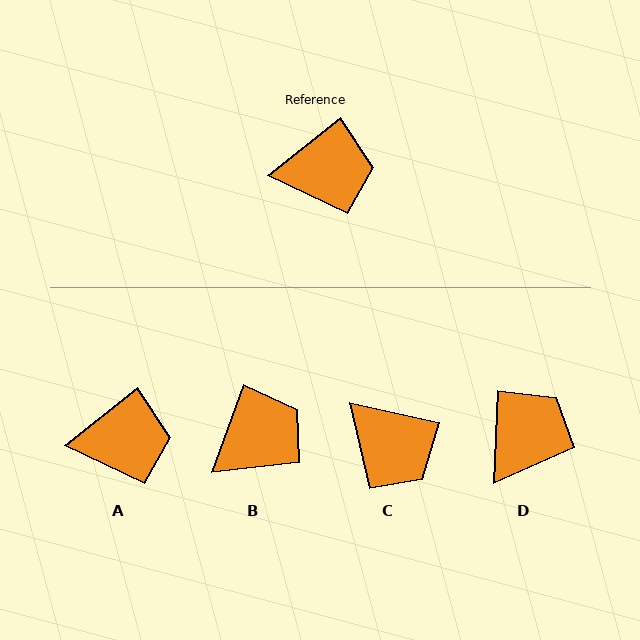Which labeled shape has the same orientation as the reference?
A.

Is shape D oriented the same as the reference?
No, it is off by about 49 degrees.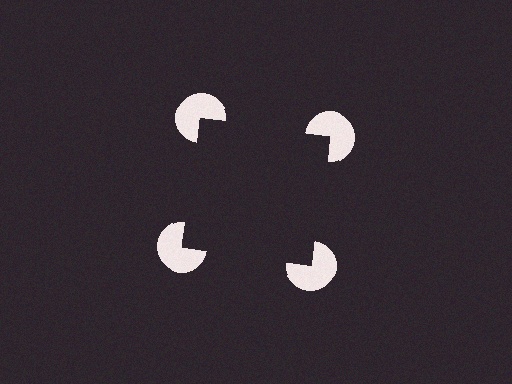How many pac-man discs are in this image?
There are 4 — one at each vertex of the illusory square.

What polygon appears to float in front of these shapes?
An illusory square — its edges are inferred from the aligned wedge cuts in the pac-man discs, not physically drawn.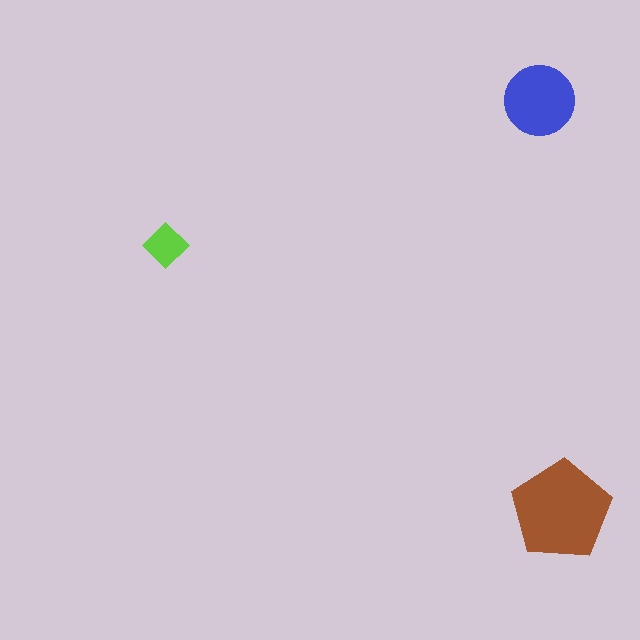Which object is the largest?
The brown pentagon.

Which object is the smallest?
The lime diamond.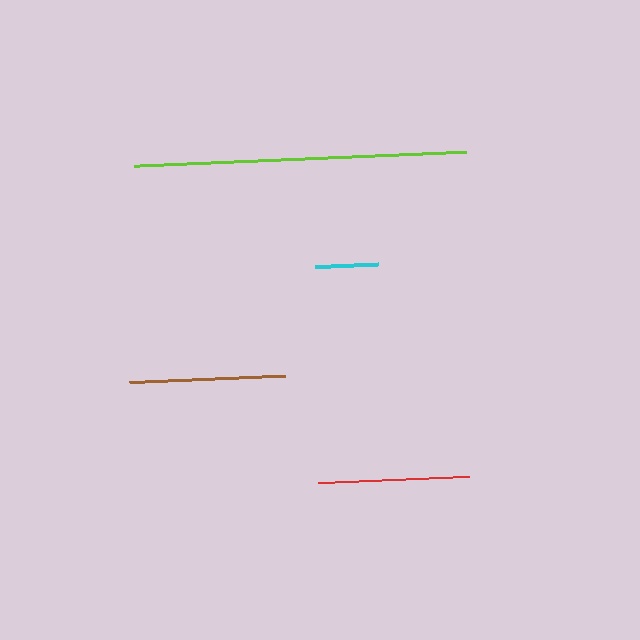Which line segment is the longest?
The lime line is the longest at approximately 333 pixels.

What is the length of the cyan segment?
The cyan segment is approximately 64 pixels long.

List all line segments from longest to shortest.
From longest to shortest: lime, brown, red, cyan.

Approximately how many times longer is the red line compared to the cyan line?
The red line is approximately 2.4 times the length of the cyan line.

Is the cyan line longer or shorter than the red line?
The red line is longer than the cyan line.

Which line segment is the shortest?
The cyan line is the shortest at approximately 64 pixels.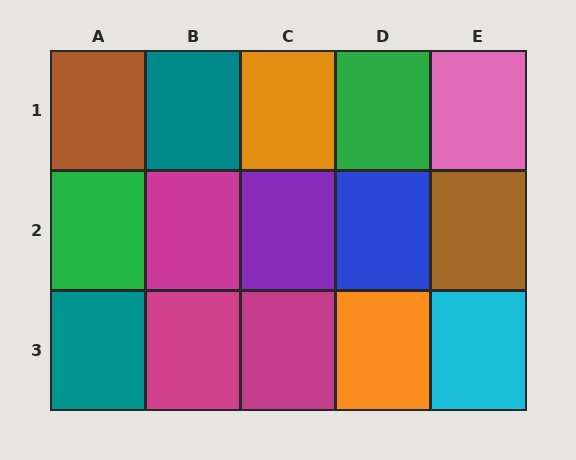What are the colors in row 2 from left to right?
Green, magenta, purple, blue, brown.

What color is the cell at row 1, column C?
Orange.